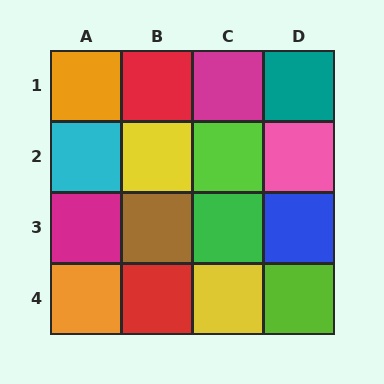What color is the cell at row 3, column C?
Green.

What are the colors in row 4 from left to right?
Orange, red, yellow, lime.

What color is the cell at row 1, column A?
Orange.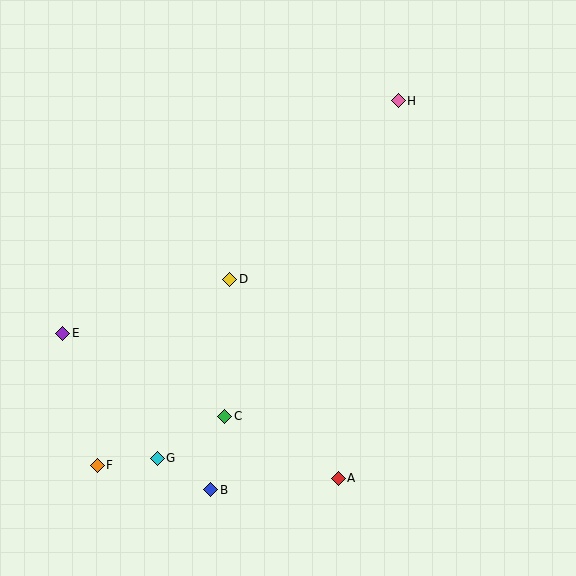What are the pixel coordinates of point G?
Point G is at (157, 458).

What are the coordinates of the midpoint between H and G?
The midpoint between H and G is at (278, 279).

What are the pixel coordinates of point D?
Point D is at (230, 279).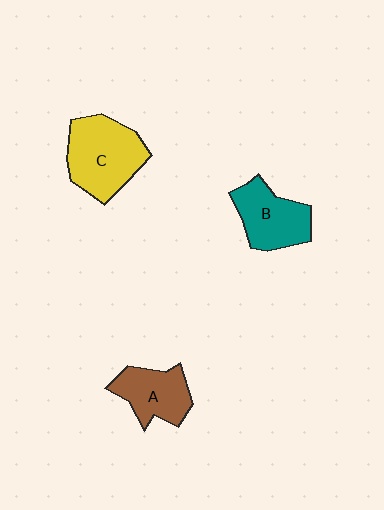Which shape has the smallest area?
Shape A (brown).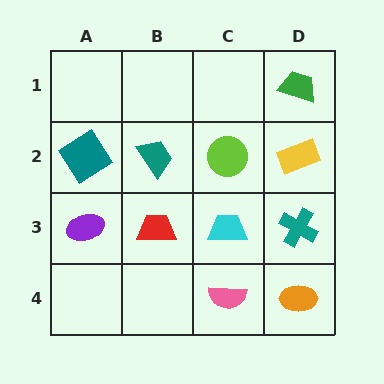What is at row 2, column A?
A teal diamond.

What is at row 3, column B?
A red trapezoid.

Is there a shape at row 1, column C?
No, that cell is empty.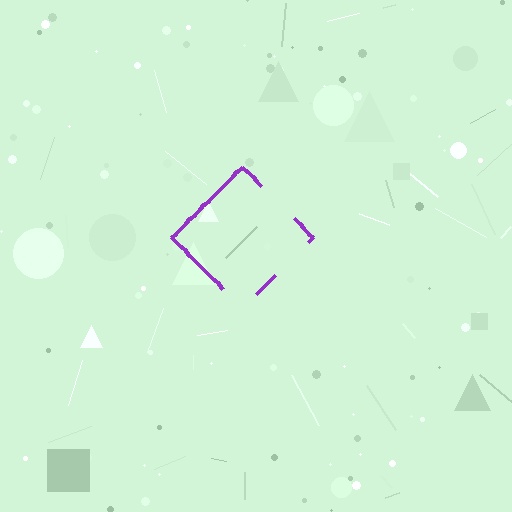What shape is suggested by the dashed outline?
The dashed outline suggests a diamond.